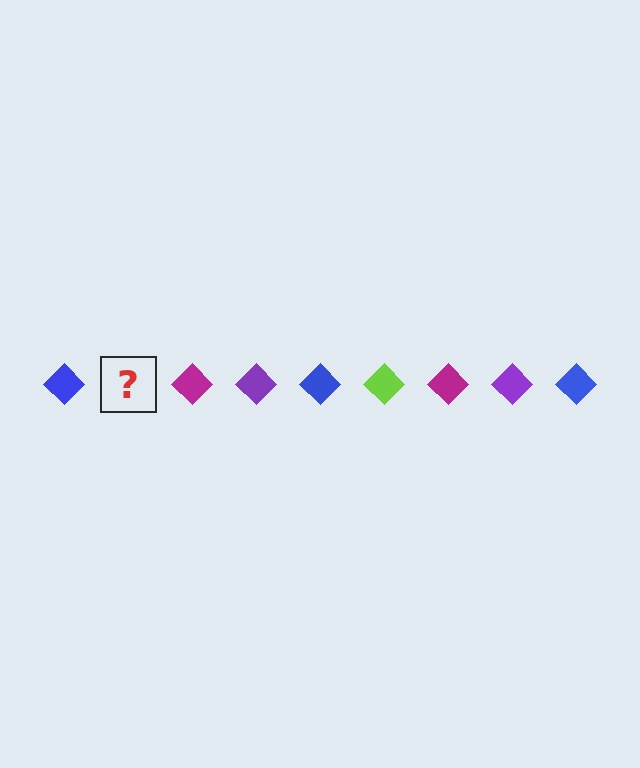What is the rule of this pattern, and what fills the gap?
The rule is that the pattern cycles through blue, lime, magenta, purple diamonds. The gap should be filled with a lime diamond.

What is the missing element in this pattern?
The missing element is a lime diamond.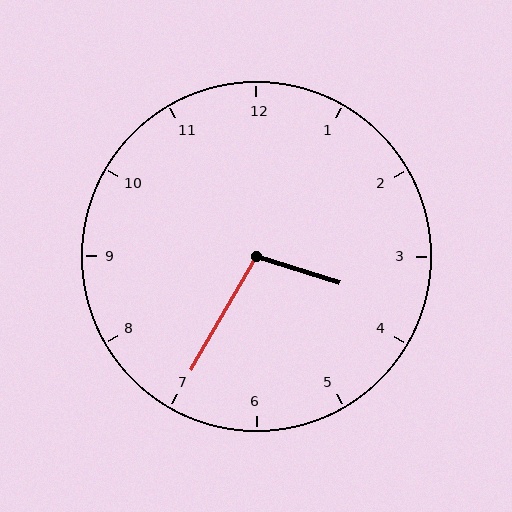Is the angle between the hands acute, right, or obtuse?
It is obtuse.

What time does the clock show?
3:35.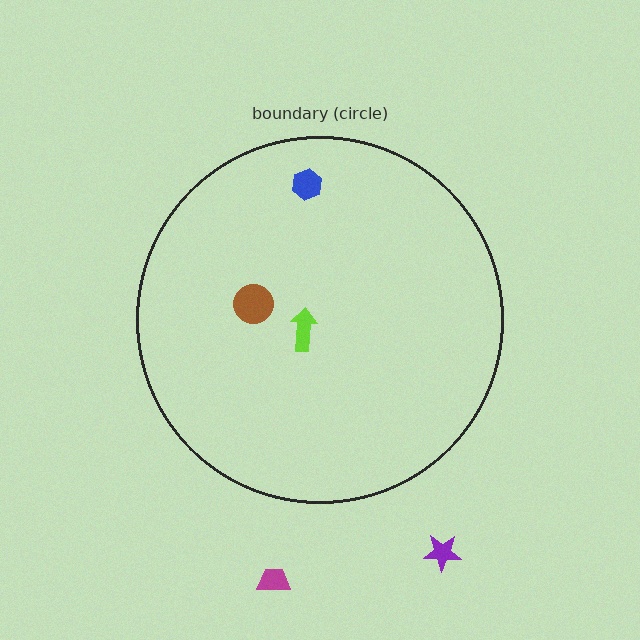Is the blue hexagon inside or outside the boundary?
Inside.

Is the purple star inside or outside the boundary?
Outside.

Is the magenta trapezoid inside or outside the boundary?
Outside.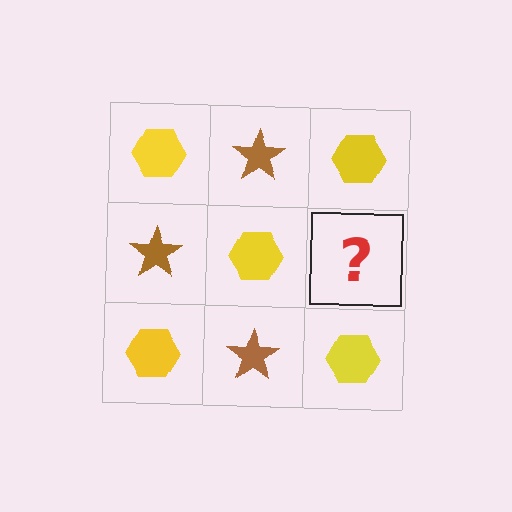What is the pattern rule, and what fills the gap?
The rule is that it alternates yellow hexagon and brown star in a checkerboard pattern. The gap should be filled with a brown star.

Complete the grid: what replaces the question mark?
The question mark should be replaced with a brown star.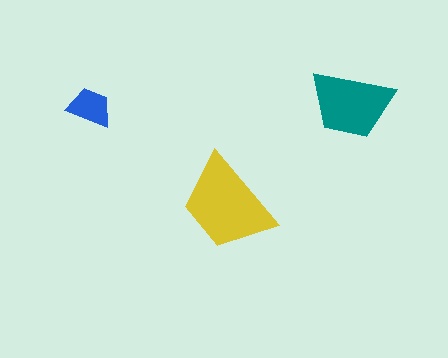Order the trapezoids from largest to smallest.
the yellow one, the teal one, the blue one.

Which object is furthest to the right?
The teal trapezoid is rightmost.